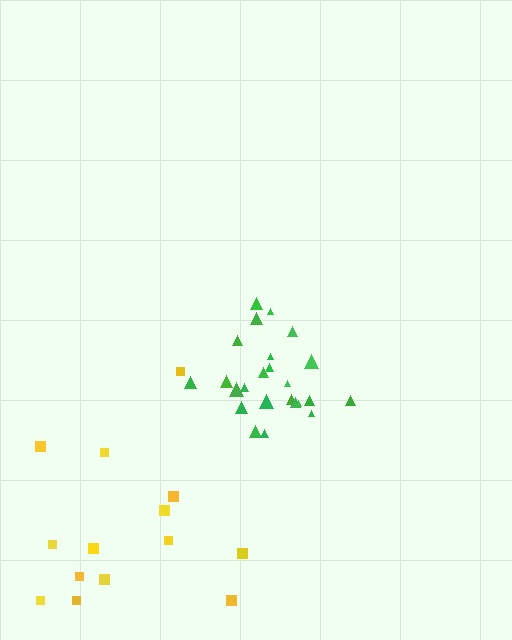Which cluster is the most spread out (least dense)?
Yellow.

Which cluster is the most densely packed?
Green.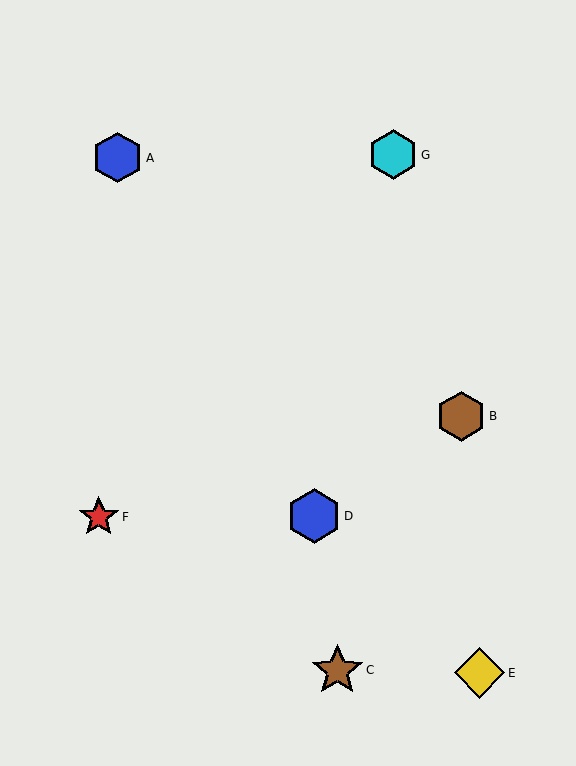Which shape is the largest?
The blue hexagon (labeled D) is the largest.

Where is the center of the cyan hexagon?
The center of the cyan hexagon is at (393, 155).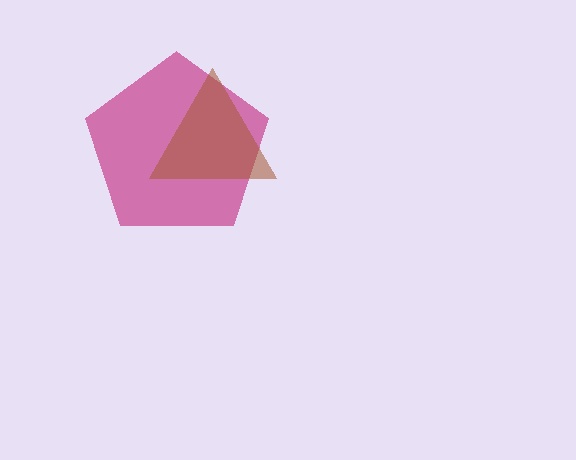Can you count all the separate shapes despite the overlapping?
Yes, there are 2 separate shapes.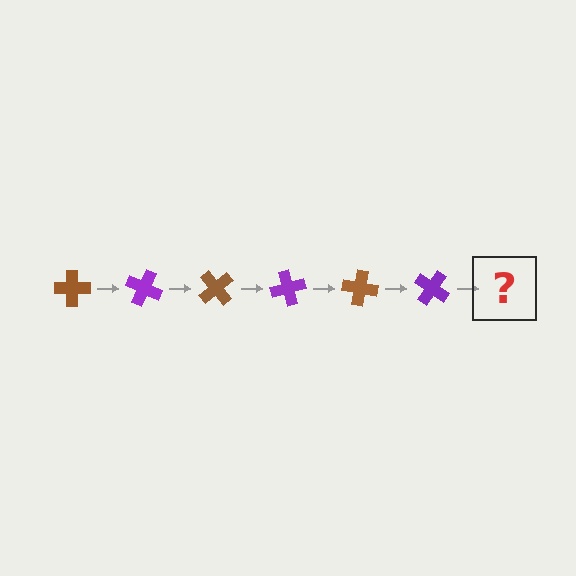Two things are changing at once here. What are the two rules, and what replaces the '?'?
The two rules are that it rotates 25 degrees each step and the color cycles through brown and purple. The '?' should be a brown cross, rotated 150 degrees from the start.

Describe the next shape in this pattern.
It should be a brown cross, rotated 150 degrees from the start.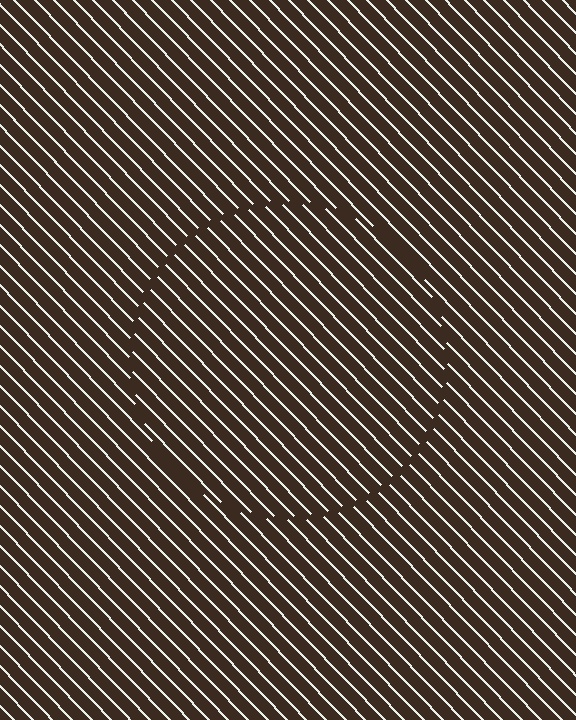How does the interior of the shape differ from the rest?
The interior of the shape contains the same grating, shifted by half a period — the contour is defined by the phase discontinuity where line-ends from the inner and outer gratings abut.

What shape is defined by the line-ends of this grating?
An illusory circle. The interior of the shape contains the same grating, shifted by half a period — the contour is defined by the phase discontinuity where line-ends from the inner and outer gratings abut.